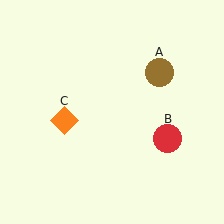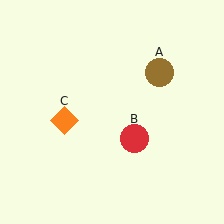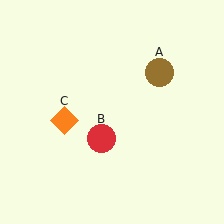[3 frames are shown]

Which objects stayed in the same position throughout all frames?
Brown circle (object A) and orange diamond (object C) remained stationary.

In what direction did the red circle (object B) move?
The red circle (object B) moved left.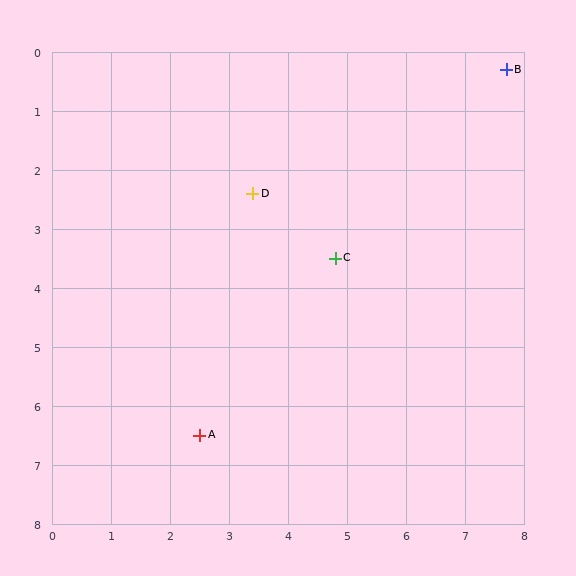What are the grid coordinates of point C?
Point C is at approximately (4.8, 3.5).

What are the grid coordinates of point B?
Point B is at approximately (7.7, 0.3).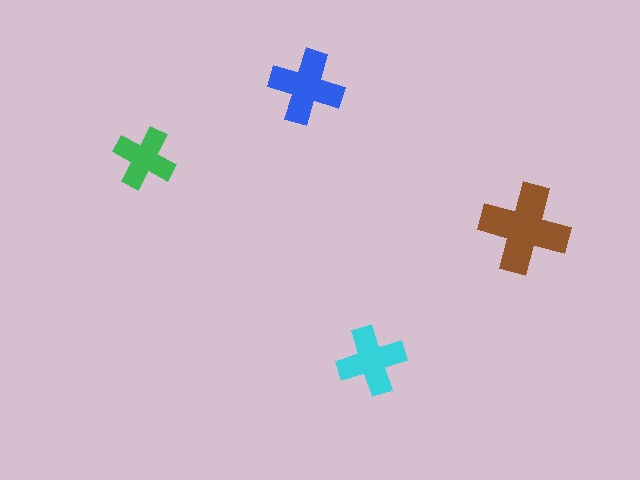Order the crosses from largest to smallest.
the brown one, the blue one, the cyan one, the green one.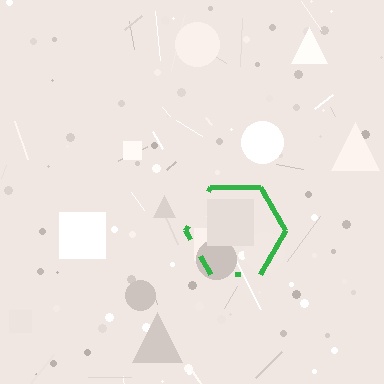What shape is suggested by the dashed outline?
The dashed outline suggests a hexagon.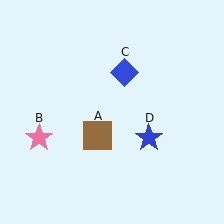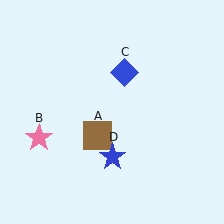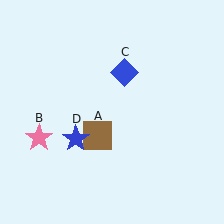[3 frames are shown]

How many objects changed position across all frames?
1 object changed position: blue star (object D).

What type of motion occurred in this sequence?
The blue star (object D) rotated clockwise around the center of the scene.